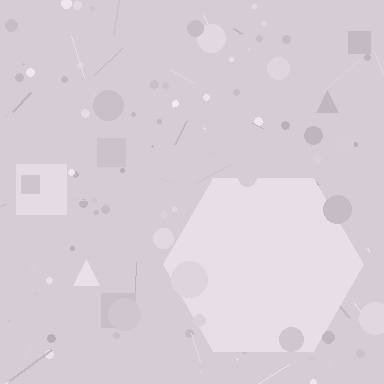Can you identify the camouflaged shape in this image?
The camouflaged shape is a hexagon.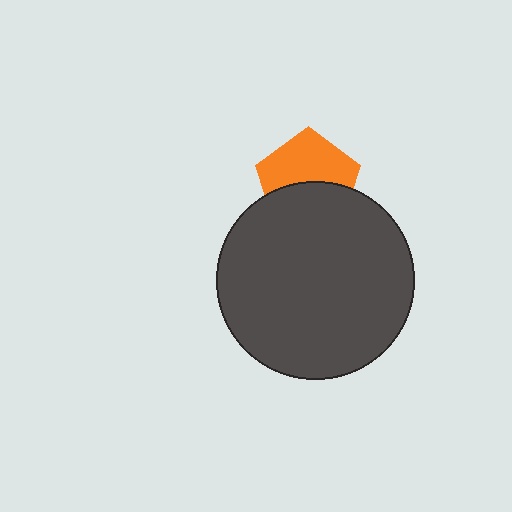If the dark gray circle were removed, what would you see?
You would see the complete orange pentagon.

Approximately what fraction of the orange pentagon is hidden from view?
Roughly 46% of the orange pentagon is hidden behind the dark gray circle.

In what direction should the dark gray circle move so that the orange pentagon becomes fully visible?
The dark gray circle should move down. That is the shortest direction to clear the overlap and leave the orange pentagon fully visible.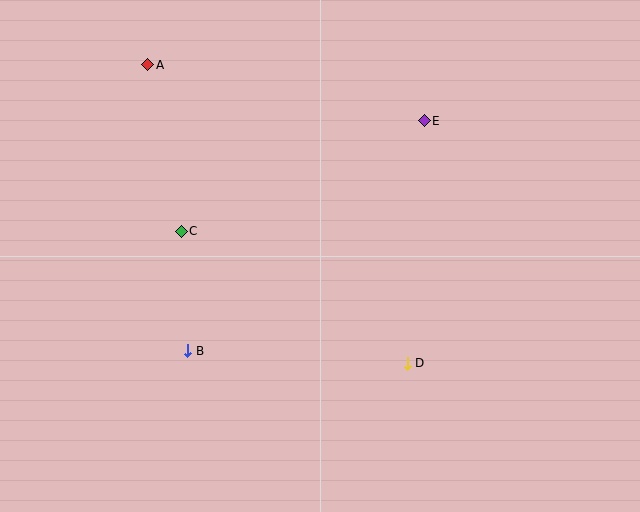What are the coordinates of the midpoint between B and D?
The midpoint between B and D is at (298, 357).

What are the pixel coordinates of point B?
Point B is at (188, 351).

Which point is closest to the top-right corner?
Point E is closest to the top-right corner.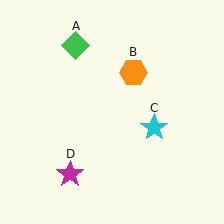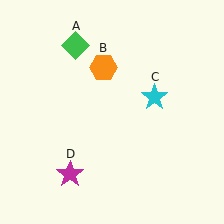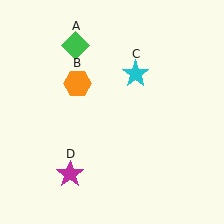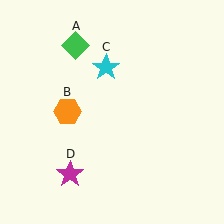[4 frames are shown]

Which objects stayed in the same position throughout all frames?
Green diamond (object A) and magenta star (object D) remained stationary.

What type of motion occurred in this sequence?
The orange hexagon (object B), cyan star (object C) rotated counterclockwise around the center of the scene.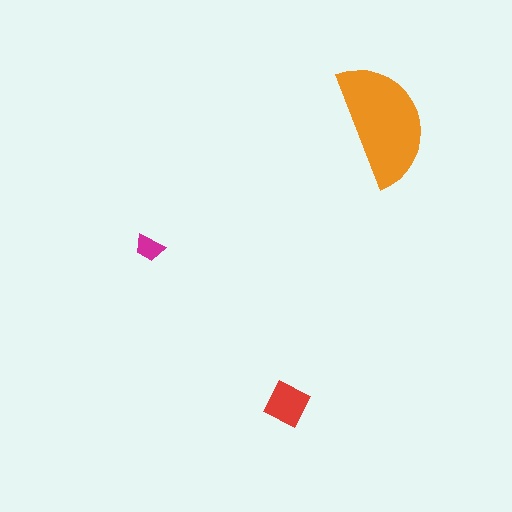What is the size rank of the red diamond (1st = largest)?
2nd.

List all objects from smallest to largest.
The magenta trapezoid, the red diamond, the orange semicircle.